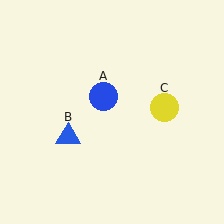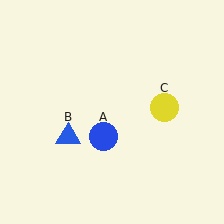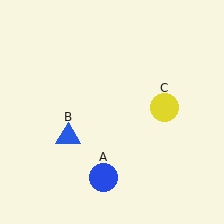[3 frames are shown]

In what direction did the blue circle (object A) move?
The blue circle (object A) moved down.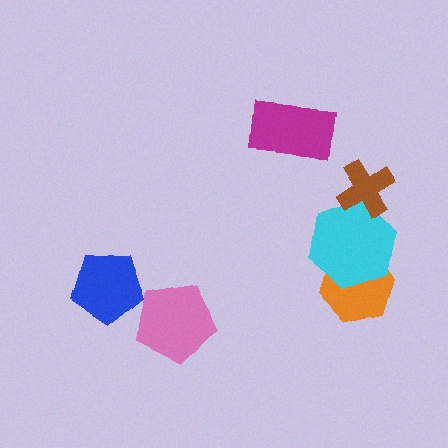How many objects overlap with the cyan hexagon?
2 objects overlap with the cyan hexagon.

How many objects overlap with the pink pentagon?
0 objects overlap with the pink pentagon.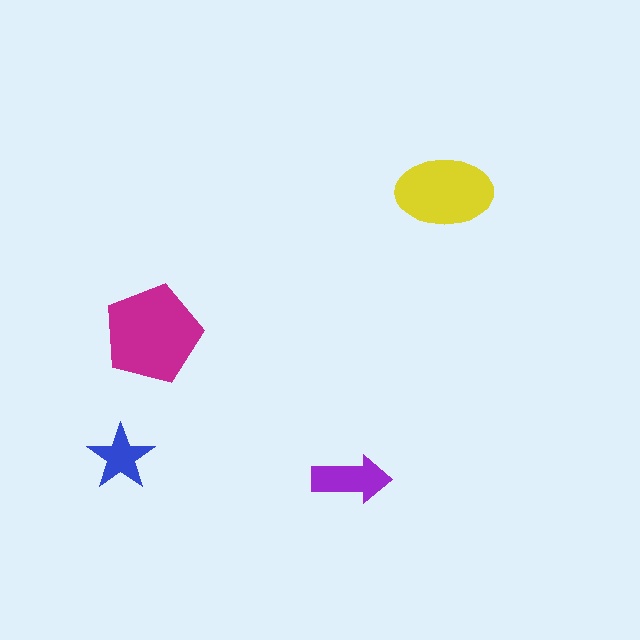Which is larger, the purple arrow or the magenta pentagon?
The magenta pentagon.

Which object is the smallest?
The blue star.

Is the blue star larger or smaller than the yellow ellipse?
Smaller.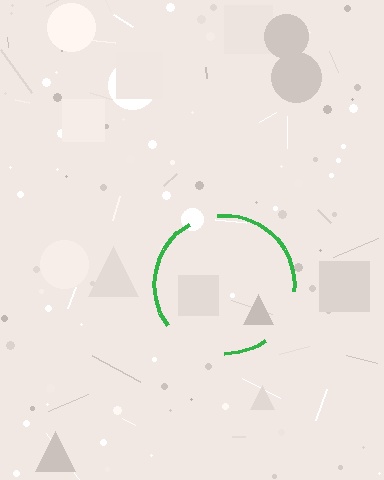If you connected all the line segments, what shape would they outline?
They would outline a circle.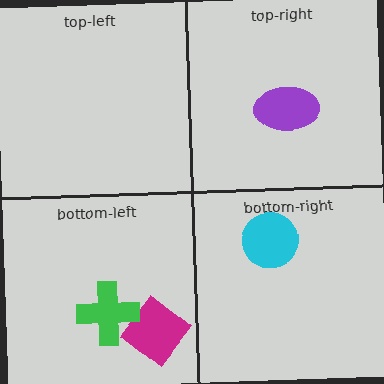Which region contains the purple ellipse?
The top-right region.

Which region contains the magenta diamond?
The bottom-left region.